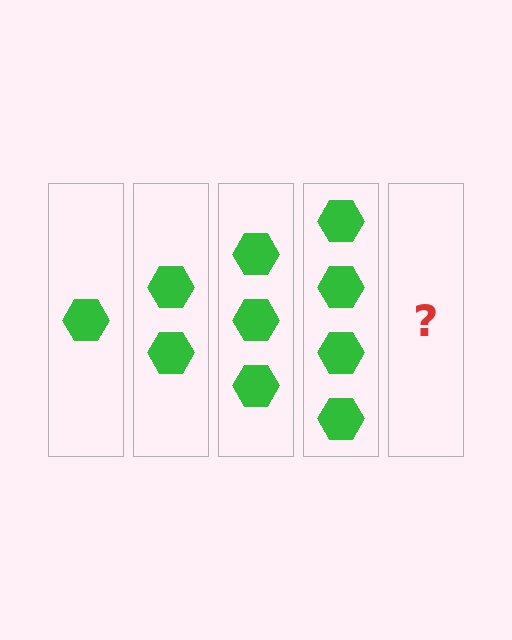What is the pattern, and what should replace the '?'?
The pattern is that each step adds one more hexagon. The '?' should be 5 hexagons.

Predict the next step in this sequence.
The next step is 5 hexagons.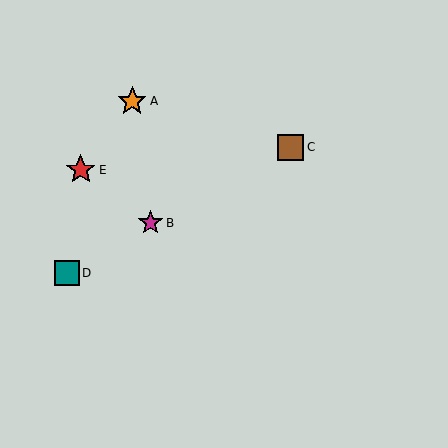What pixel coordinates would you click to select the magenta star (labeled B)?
Click at (150, 223) to select the magenta star B.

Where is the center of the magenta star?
The center of the magenta star is at (150, 223).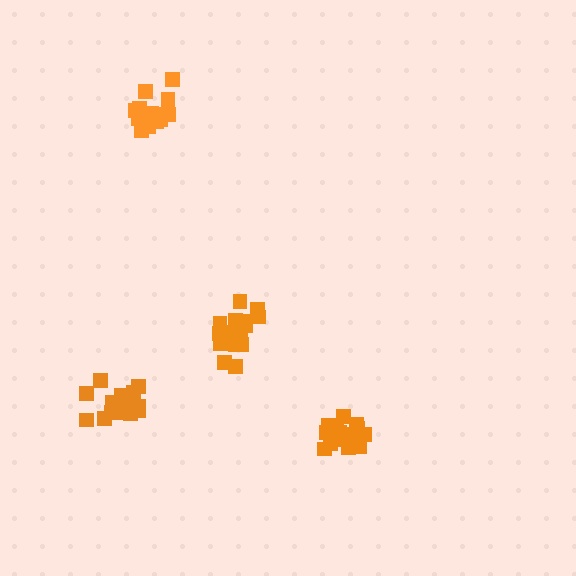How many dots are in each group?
Group 1: 16 dots, Group 2: 15 dots, Group 3: 15 dots, Group 4: 17 dots (63 total).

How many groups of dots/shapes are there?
There are 4 groups.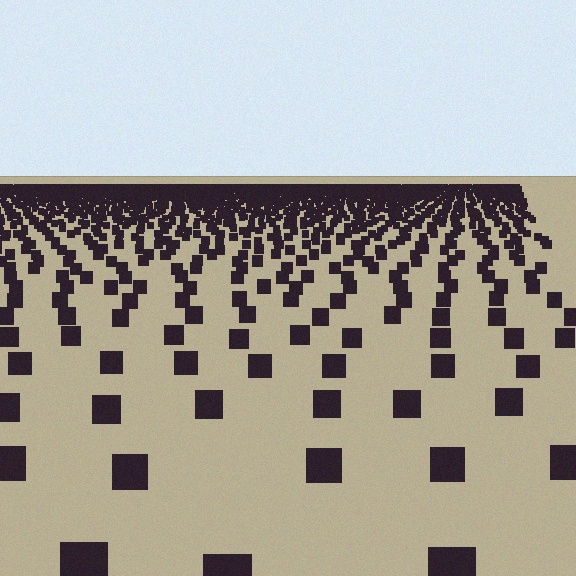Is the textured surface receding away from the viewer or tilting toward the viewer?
The surface is receding away from the viewer. Texture elements get smaller and denser toward the top.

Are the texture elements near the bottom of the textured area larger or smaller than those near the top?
Larger. Near the bottom, elements are closer to the viewer and appear at a bigger on-screen size.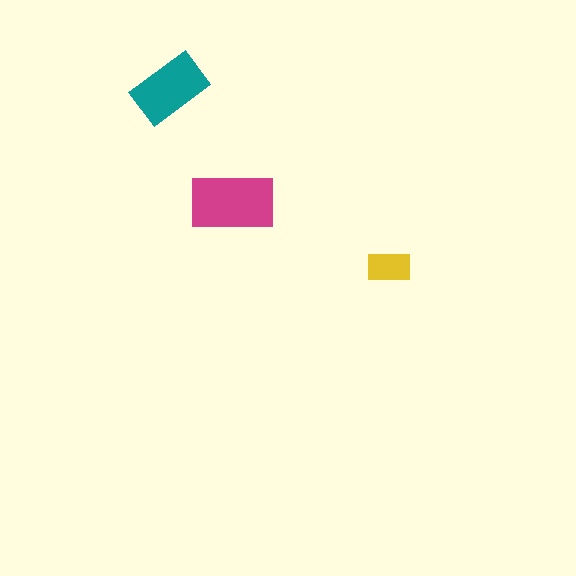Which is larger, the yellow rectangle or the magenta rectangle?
The magenta one.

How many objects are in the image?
There are 3 objects in the image.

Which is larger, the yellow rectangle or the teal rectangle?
The teal one.